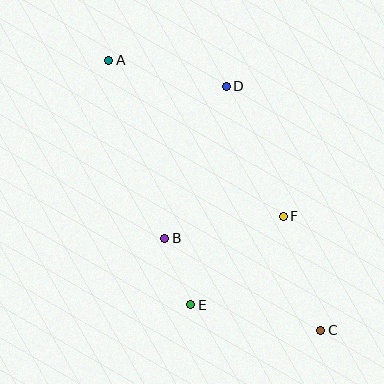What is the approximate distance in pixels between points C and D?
The distance between C and D is approximately 262 pixels.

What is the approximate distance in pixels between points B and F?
The distance between B and F is approximately 120 pixels.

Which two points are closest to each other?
Points B and E are closest to each other.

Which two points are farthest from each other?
Points A and C are farthest from each other.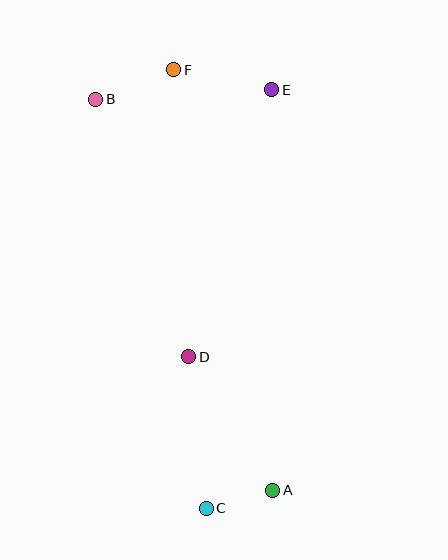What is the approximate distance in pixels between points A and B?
The distance between A and B is approximately 429 pixels.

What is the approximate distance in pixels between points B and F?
The distance between B and F is approximately 83 pixels.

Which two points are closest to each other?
Points A and C are closest to each other.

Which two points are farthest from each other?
Points C and F are farthest from each other.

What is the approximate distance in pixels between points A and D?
The distance between A and D is approximately 158 pixels.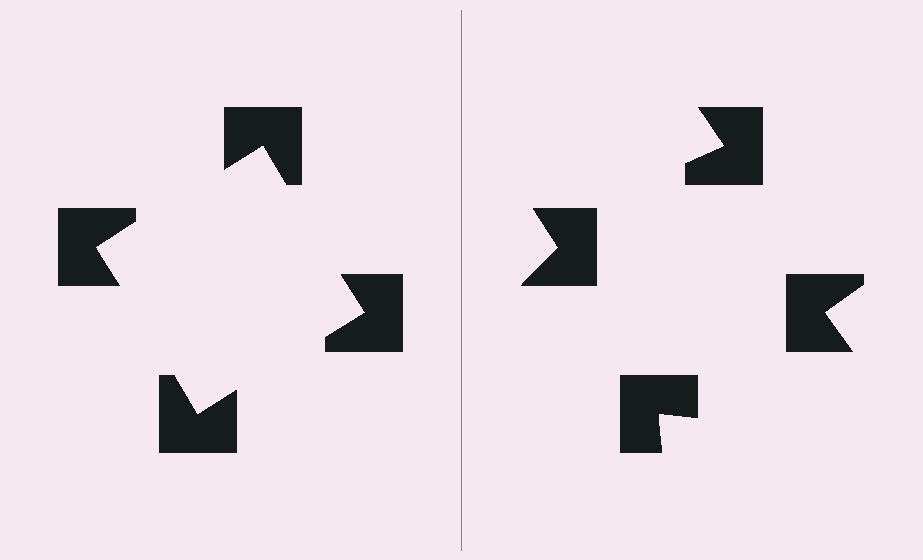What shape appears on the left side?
An illusory square.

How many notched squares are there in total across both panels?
8 — 4 on each side.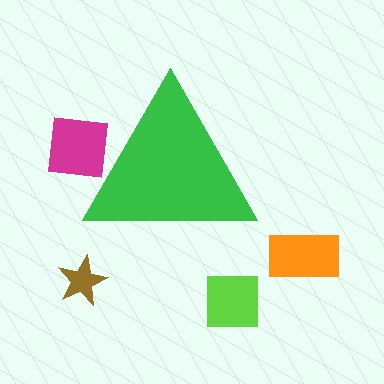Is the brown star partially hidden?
No, the brown star is fully visible.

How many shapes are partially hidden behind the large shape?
1 shape is partially hidden.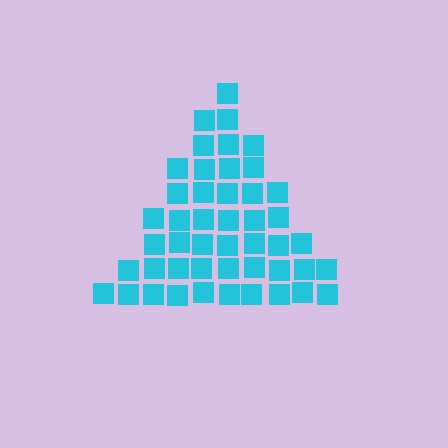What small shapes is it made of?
It is made of small squares.